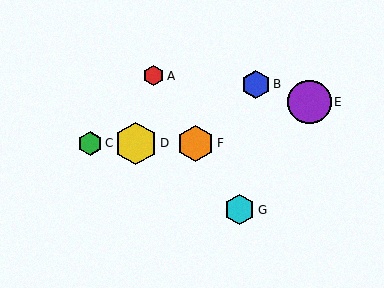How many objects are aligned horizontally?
3 objects (C, D, F) are aligned horizontally.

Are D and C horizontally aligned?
Yes, both are at y≈143.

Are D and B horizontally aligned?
No, D is at y≈143 and B is at y≈84.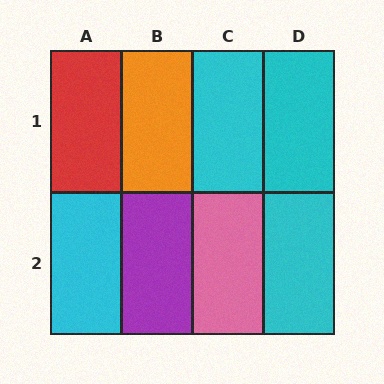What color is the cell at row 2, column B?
Purple.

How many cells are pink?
1 cell is pink.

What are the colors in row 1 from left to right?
Red, orange, cyan, cyan.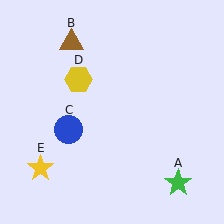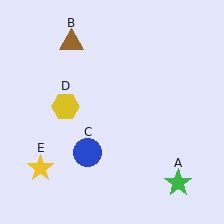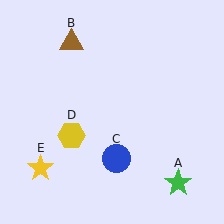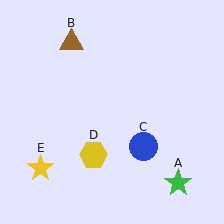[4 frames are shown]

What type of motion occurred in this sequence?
The blue circle (object C), yellow hexagon (object D) rotated counterclockwise around the center of the scene.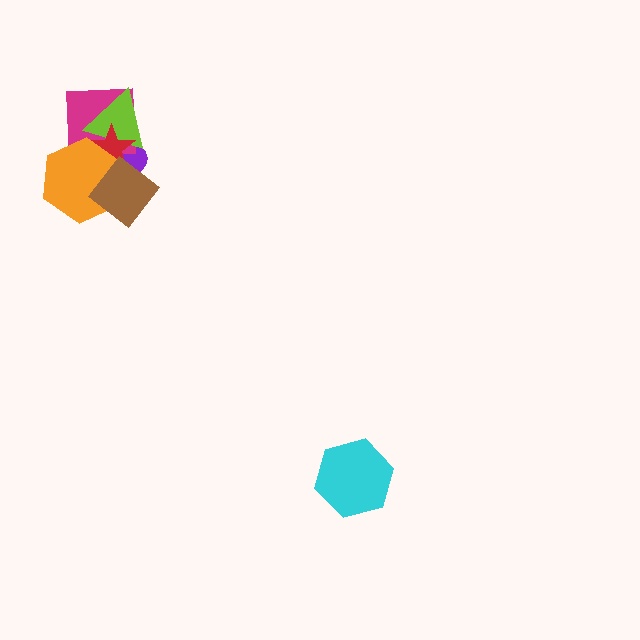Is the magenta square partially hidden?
Yes, it is partially covered by another shape.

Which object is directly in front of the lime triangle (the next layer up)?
The red star is directly in front of the lime triangle.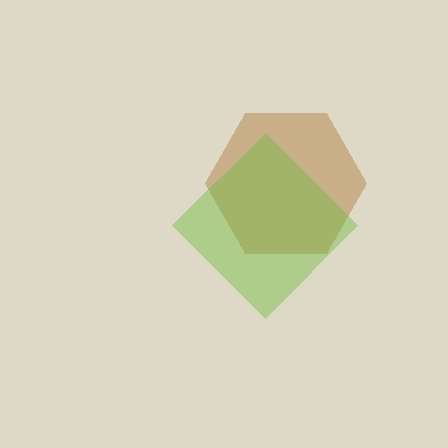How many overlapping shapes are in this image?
There are 2 overlapping shapes in the image.